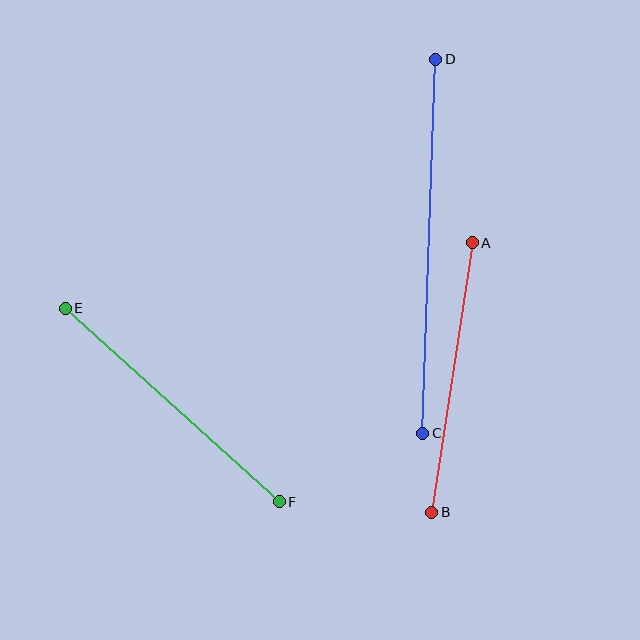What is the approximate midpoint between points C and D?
The midpoint is at approximately (429, 246) pixels.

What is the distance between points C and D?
The distance is approximately 374 pixels.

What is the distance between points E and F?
The distance is approximately 289 pixels.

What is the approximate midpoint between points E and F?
The midpoint is at approximately (172, 405) pixels.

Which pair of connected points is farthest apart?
Points C and D are farthest apart.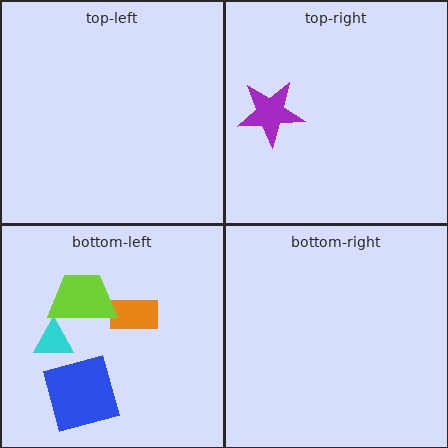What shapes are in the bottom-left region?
The cyan triangle, the orange rectangle, the lime trapezoid, the blue square.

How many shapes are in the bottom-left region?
4.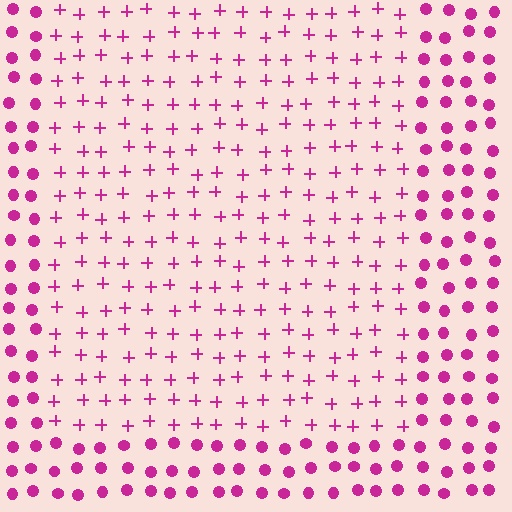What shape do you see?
I see a rectangle.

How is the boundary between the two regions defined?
The boundary is defined by a change in element shape: plus signs inside vs. circles outside. All elements share the same color and spacing.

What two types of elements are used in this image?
The image uses plus signs inside the rectangle region and circles outside it.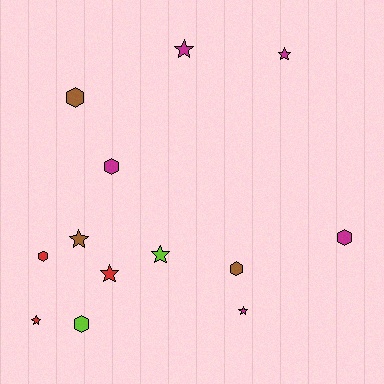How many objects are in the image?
There are 13 objects.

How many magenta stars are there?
There are 3 magenta stars.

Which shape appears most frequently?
Star, with 7 objects.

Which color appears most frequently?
Magenta, with 5 objects.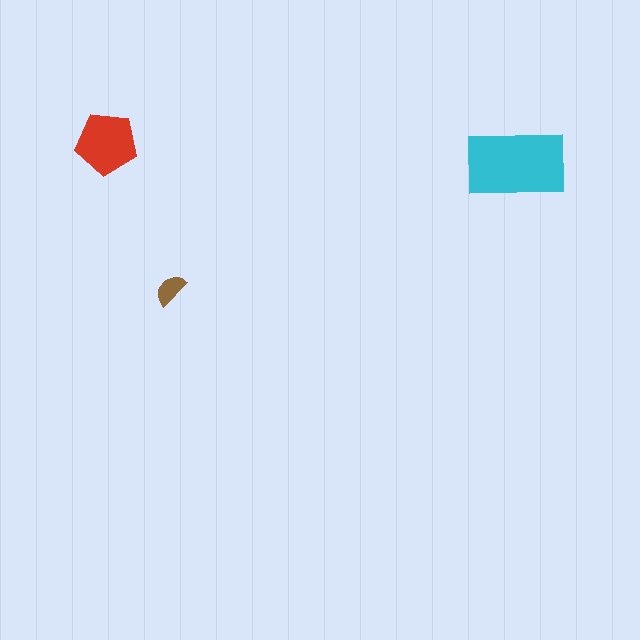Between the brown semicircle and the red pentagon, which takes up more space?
The red pentagon.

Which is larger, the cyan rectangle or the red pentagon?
The cyan rectangle.